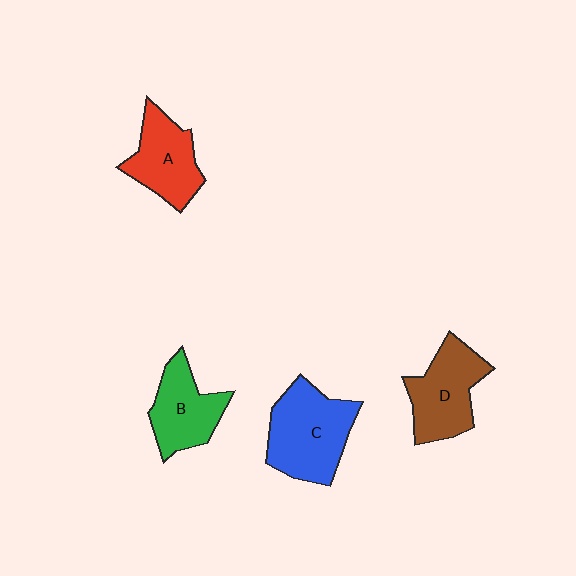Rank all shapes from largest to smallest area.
From largest to smallest: C (blue), D (brown), A (red), B (green).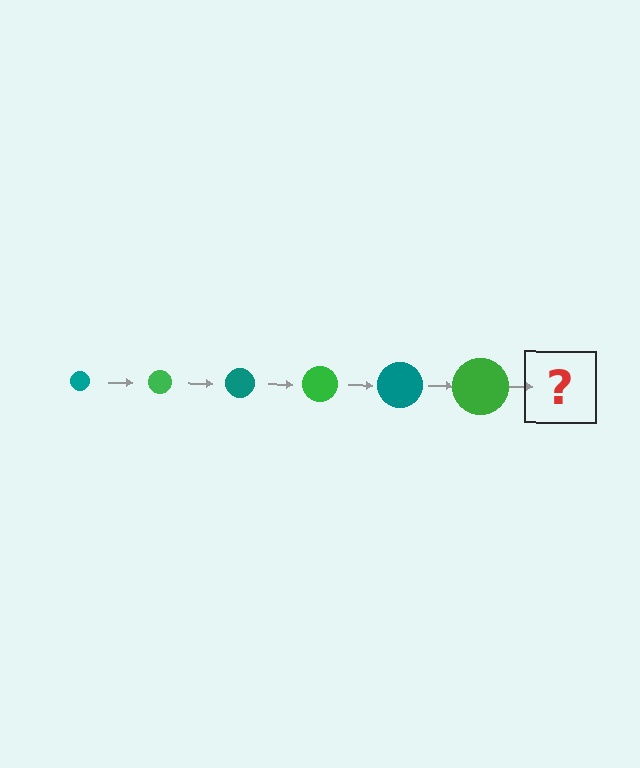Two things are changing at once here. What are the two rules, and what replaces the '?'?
The two rules are that the circle grows larger each step and the color cycles through teal and green. The '?' should be a teal circle, larger than the previous one.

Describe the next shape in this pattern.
It should be a teal circle, larger than the previous one.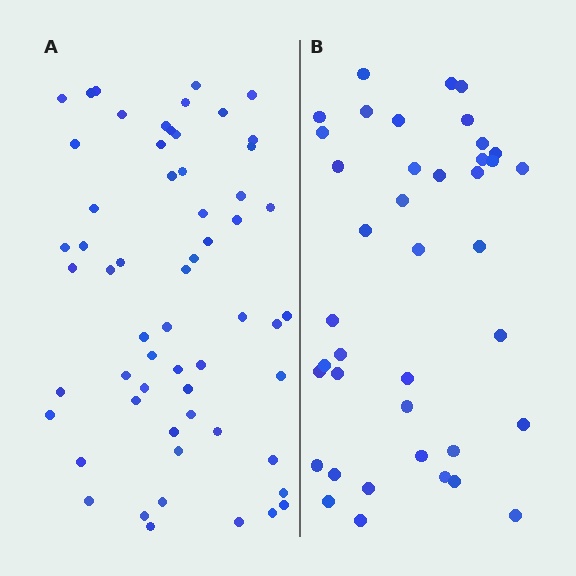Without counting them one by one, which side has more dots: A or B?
Region A (the left region) has more dots.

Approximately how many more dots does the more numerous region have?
Region A has approximately 20 more dots than region B.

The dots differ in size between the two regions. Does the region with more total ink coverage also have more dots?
No. Region B has more total ink coverage because its dots are larger, but region A actually contains more individual dots. Total area can be misleading — the number of items is what matters here.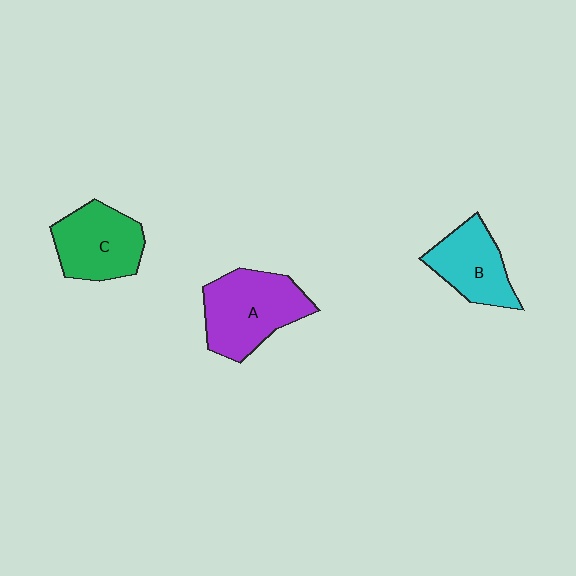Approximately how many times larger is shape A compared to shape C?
Approximately 1.2 times.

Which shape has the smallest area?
Shape B (cyan).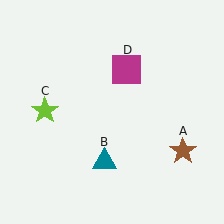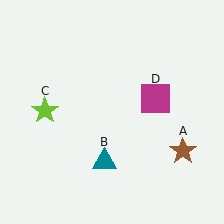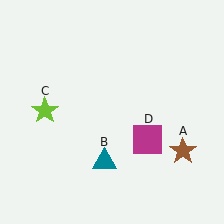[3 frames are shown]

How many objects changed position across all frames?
1 object changed position: magenta square (object D).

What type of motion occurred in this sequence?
The magenta square (object D) rotated clockwise around the center of the scene.